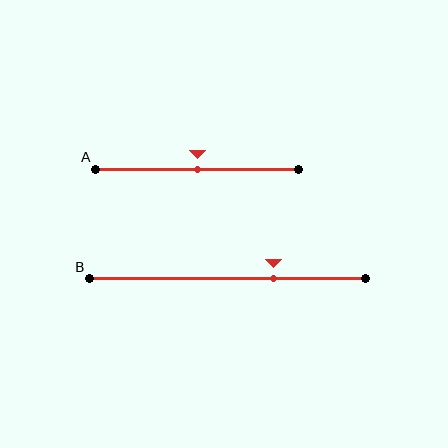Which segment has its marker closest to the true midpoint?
Segment A has its marker closest to the true midpoint.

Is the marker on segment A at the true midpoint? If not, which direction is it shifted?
Yes, the marker on segment A is at the true midpoint.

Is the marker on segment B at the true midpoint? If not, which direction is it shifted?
No, the marker on segment B is shifted to the right by about 17% of the segment length.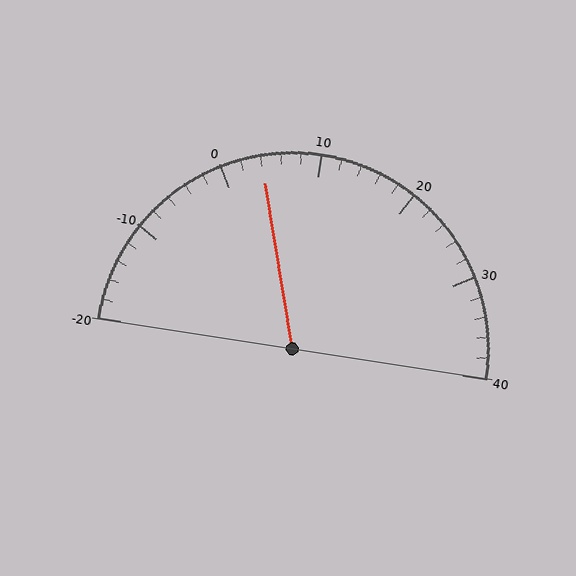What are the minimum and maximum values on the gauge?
The gauge ranges from -20 to 40.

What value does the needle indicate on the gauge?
The needle indicates approximately 4.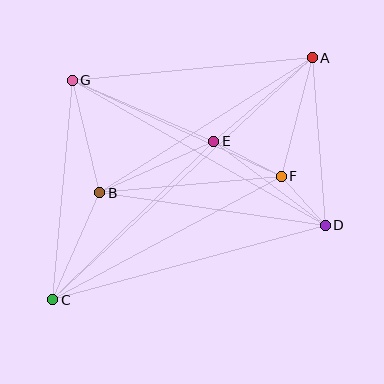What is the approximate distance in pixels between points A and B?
The distance between A and B is approximately 252 pixels.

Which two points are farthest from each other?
Points A and C are farthest from each other.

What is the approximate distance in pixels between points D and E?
The distance between D and E is approximately 140 pixels.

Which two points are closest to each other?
Points D and F are closest to each other.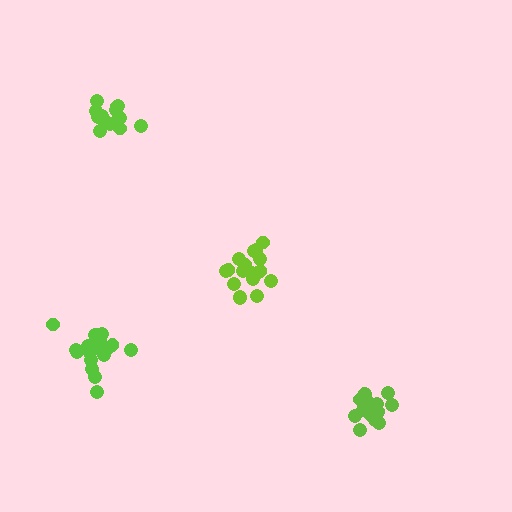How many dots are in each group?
Group 1: 20 dots, Group 2: 19 dots, Group 3: 15 dots, Group 4: 18 dots (72 total).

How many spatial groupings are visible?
There are 4 spatial groupings.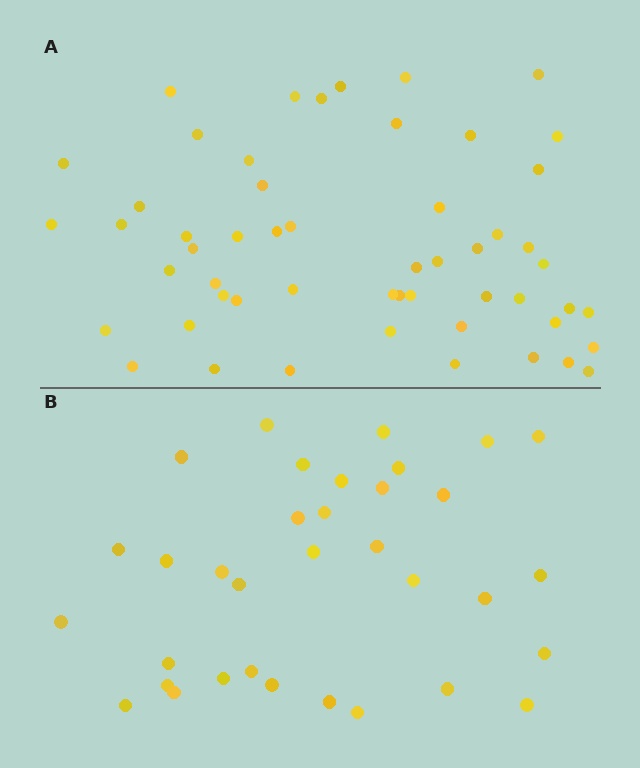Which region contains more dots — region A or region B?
Region A (the top region) has more dots.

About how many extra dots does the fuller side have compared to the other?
Region A has approximately 20 more dots than region B.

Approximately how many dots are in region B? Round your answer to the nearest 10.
About 30 dots. (The exact count is 34, which rounds to 30.)